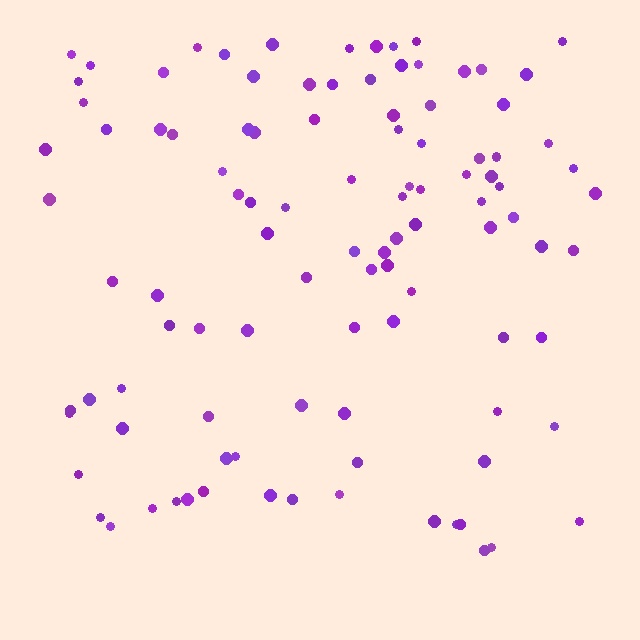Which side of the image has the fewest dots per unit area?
The bottom.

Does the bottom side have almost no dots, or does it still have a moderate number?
Still a moderate number, just noticeably fewer than the top.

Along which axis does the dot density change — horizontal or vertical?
Vertical.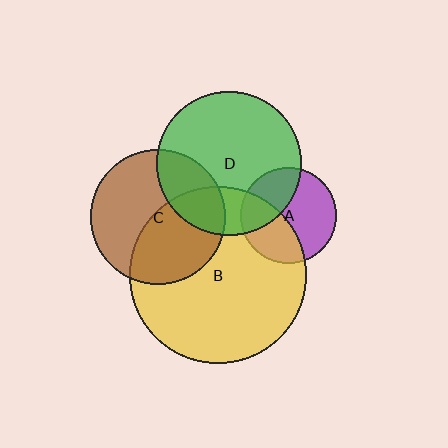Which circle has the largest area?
Circle B (yellow).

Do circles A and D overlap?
Yes.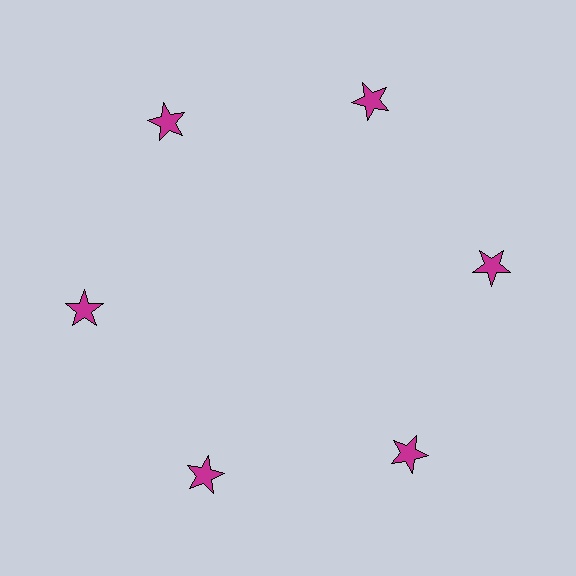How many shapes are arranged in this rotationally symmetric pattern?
There are 6 shapes, arranged in 6 groups of 1.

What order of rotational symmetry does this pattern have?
This pattern has 6-fold rotational symmetry.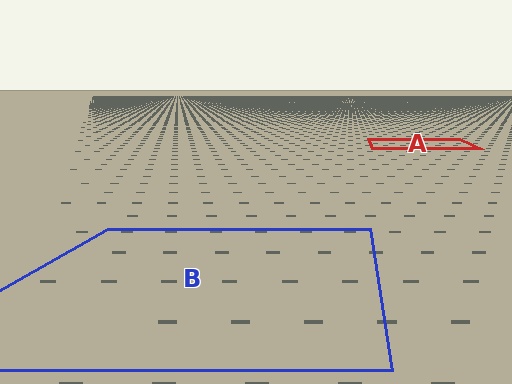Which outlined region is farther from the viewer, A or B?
Region A is farther from the viewer — the texture elements inside it appear smaller and more densely packed.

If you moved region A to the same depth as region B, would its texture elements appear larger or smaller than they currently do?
They would appear larger. At a closer depth, the same texture elements are projected at a bigger on-screen size.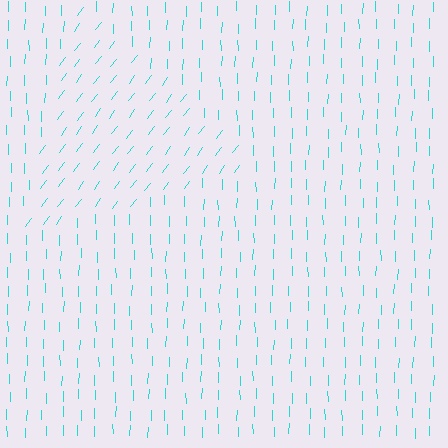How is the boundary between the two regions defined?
The boundary is defined purely by a change in line orientation (approximately 36 degrees difference). All lines are the same color and thickness.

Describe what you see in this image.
The image is filled with small cyan line segments. A triangle region in the image has lines oriented differently from the surrounding lines, creating a visible texture boundary.